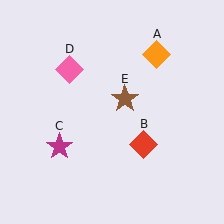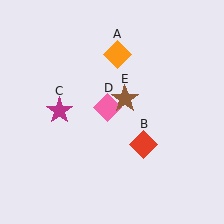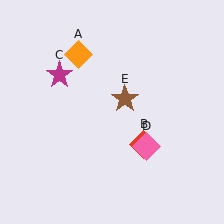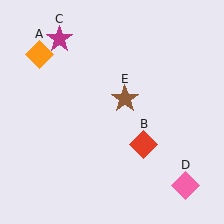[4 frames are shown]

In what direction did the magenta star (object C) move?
The magenta star (object C) moved up.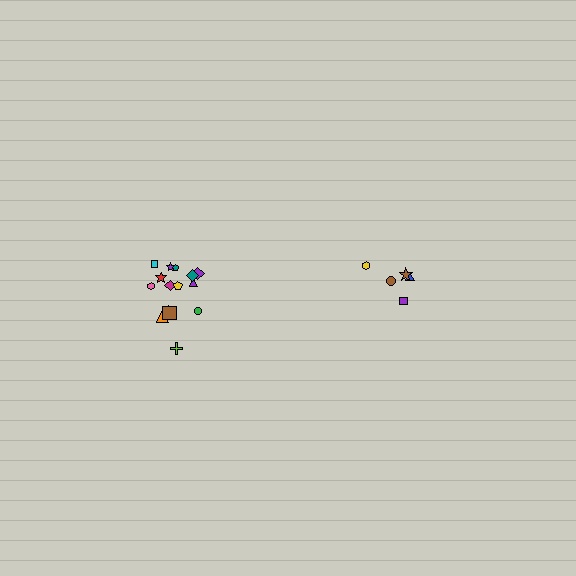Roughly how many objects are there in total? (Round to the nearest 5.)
Roughly 20 objects in total.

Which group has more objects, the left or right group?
The left group.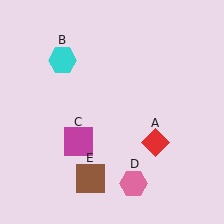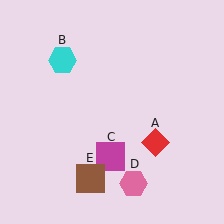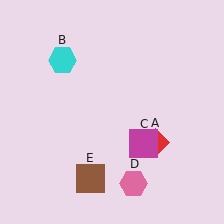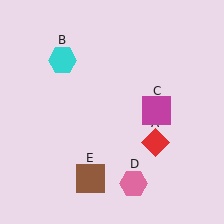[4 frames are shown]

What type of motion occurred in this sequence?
The magenta square (object C) rotated counterclockwise around the center of the scene.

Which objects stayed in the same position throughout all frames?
Red diamond (object A) and cyan hexagon (object B) and pink hexagon (object D) and brown square (object E) remained stationary.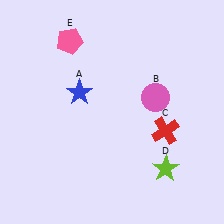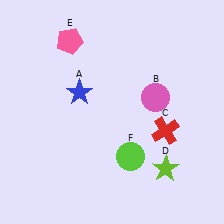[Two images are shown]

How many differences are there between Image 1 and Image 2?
There is 1 difference between the two images.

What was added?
A lime circle (F) was added in Image 2.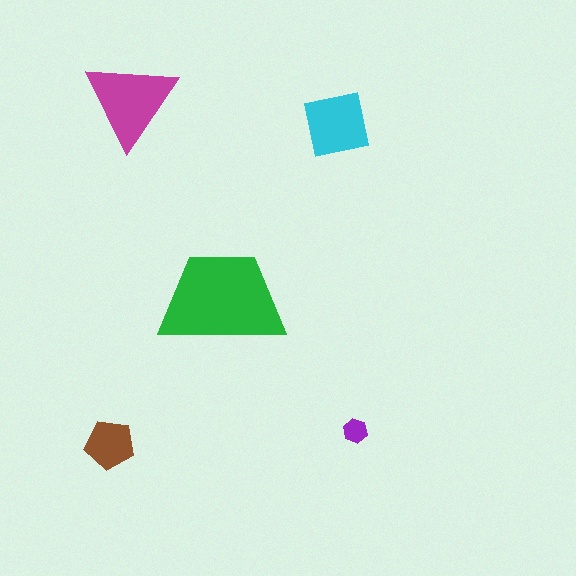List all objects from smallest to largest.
The purple hexagon, the brown pentagon, the cyan square, the magenta triangle, the green trapezoid.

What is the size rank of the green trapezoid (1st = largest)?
1st.